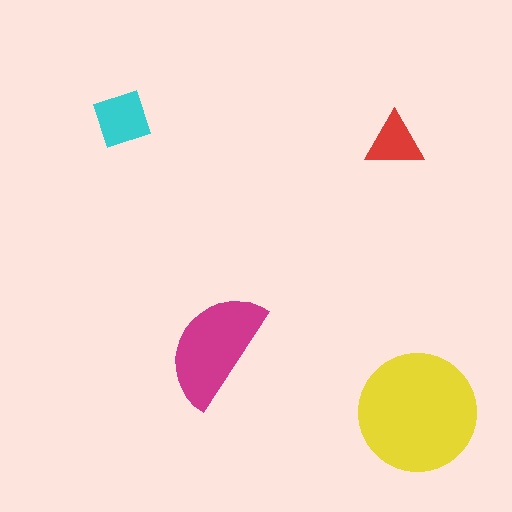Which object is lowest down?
The yellow circle is bottommost.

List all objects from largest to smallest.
The yellow circle, the magenta semicircle, the cyan diamond, the red triangle.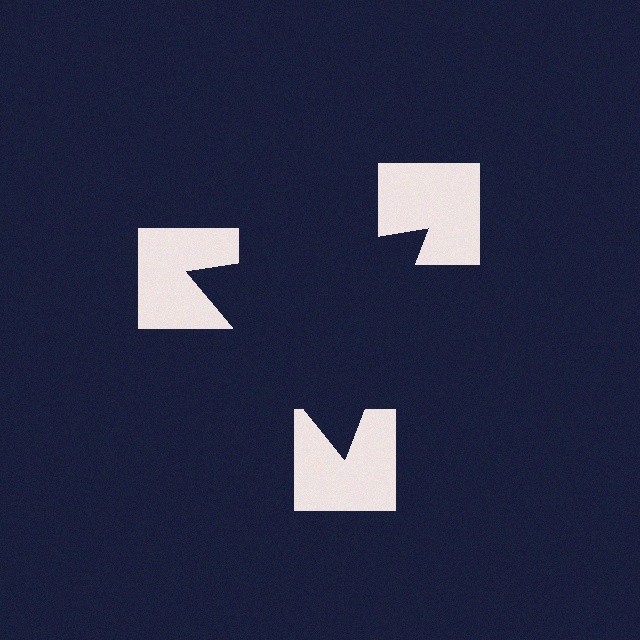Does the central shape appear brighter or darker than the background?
It typically appears slightly darker than the background, even though no actual brightness change is drawn.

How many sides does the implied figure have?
3 sides.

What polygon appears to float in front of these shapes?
An illusory triangle — its edges are inferred from the aligned wedge cuts in the notched squares, not physically drawn.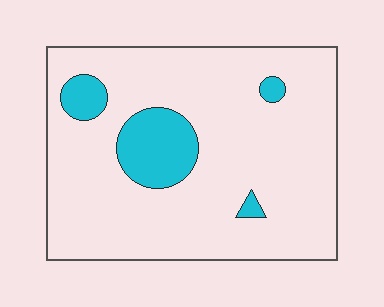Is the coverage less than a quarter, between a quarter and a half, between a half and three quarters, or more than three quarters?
Less than a quarter.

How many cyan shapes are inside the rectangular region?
4.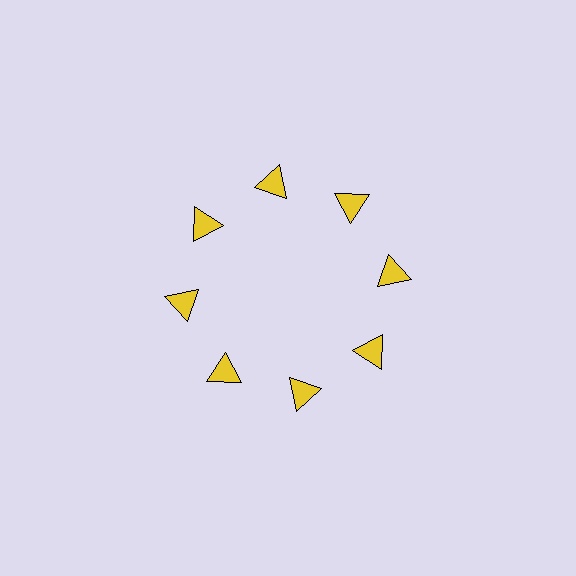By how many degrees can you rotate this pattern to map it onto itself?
The pattern maps onto itself every 45 degrees of rotation.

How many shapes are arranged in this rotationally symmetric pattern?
There are 8 shapes, arranged in 8 groups of 1.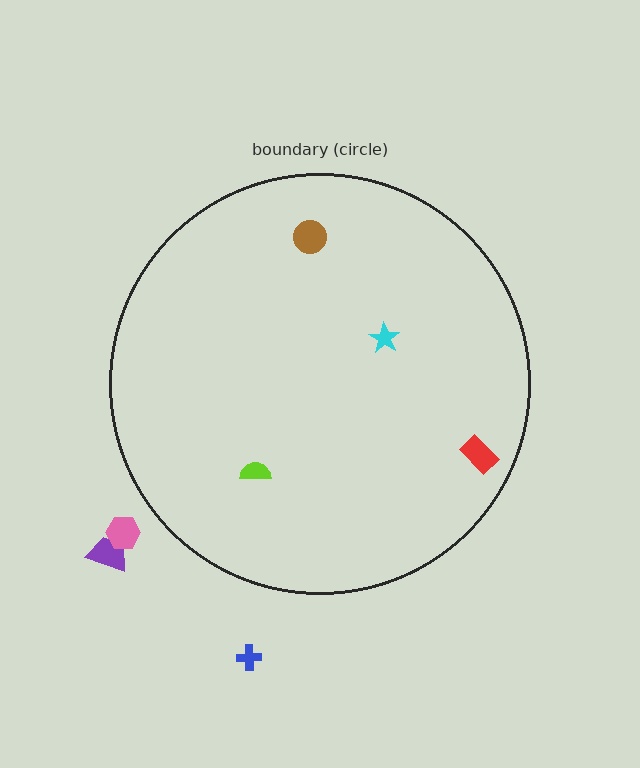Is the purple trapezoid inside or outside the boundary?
Outside.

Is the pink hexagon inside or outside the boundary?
Outside.